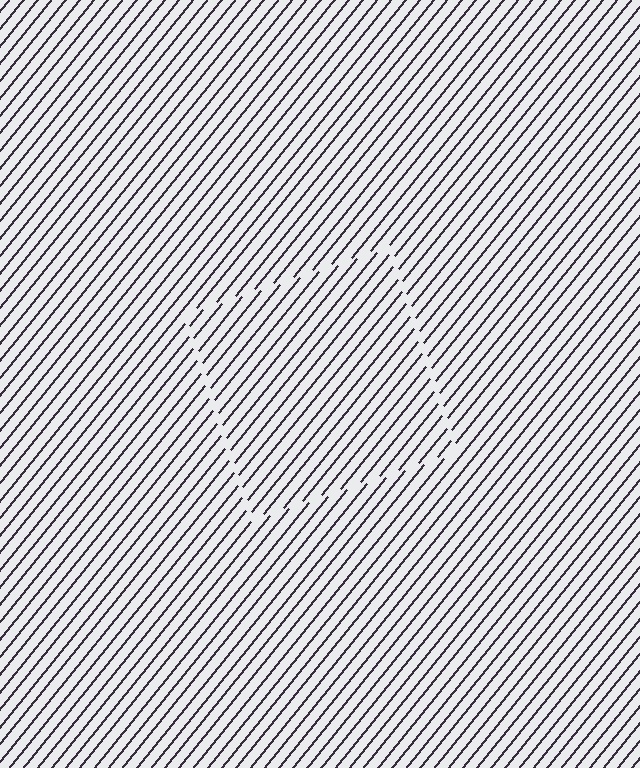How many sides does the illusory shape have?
4 sides — the line-ends trace a square.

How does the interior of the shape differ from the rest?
The interior of the shape contains the same grating, shifted by half a period — the contour is defined by the phase discontinuity where line-ends from the inner and outer gratings abut.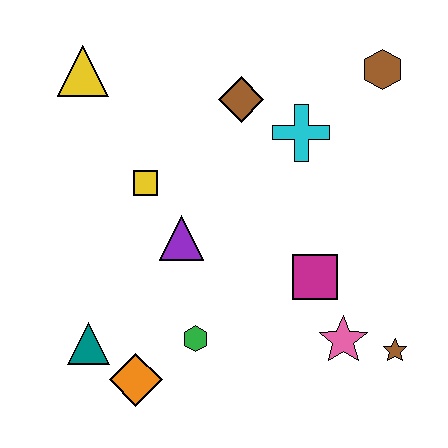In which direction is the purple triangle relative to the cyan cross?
The purple triangle is to the left of the cyan cross.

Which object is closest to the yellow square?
The purple triangle is closest to the yellow square.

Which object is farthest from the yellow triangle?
The brown star is farthest from the yellow triangle.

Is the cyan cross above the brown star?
Yes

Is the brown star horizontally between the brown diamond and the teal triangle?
No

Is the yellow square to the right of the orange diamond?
Yes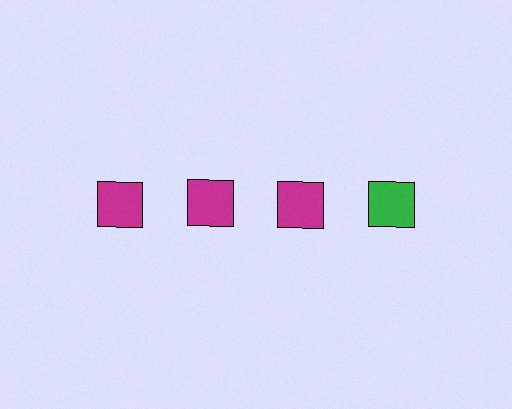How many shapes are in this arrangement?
There are 4 shapes arranged in a grid pattern.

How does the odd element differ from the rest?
It has a different color: green instead of magenta.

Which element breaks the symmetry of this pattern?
The green square in the top row, second from right column breaks the symmetry. All other shapes are magenta squares.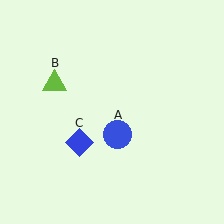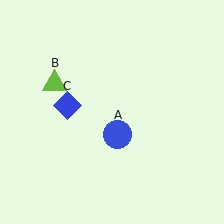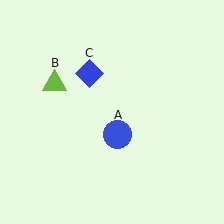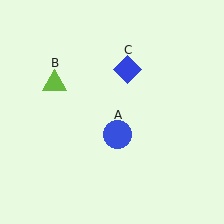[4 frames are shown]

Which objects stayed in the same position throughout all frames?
Blue circle (object A) and lime triangle (object B) remained stationary.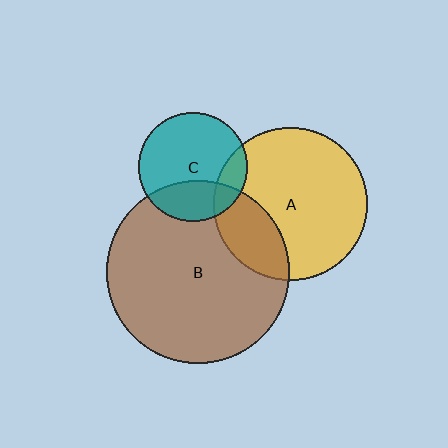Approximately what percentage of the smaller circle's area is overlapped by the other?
Approximately 15%.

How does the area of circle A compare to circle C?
Approximately 2.0 times.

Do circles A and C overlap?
Yes.